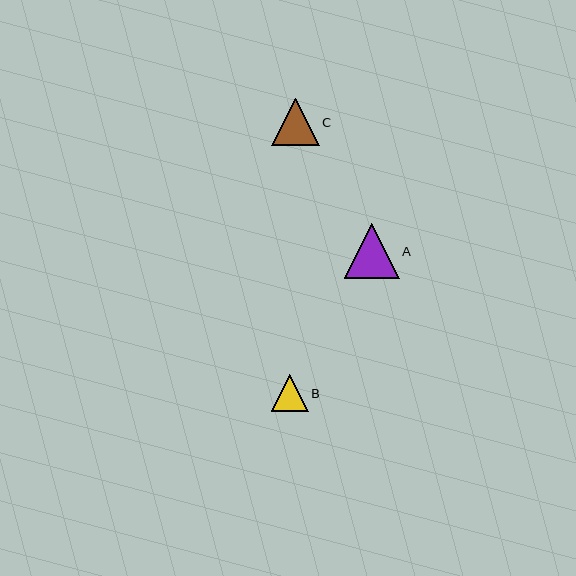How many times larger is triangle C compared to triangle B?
Triangle C is approximately 1.3 times the size of triangle B.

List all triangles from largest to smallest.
From largest to smallest: A, C, B.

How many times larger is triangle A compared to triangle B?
Triangle A is approximately 1.5 times the size of triangle B.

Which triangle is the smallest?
Triangle B is the smallest with a size of approximately 37 pixels.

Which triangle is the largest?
Triangle A is the largest with a size of approximately 55 pixels.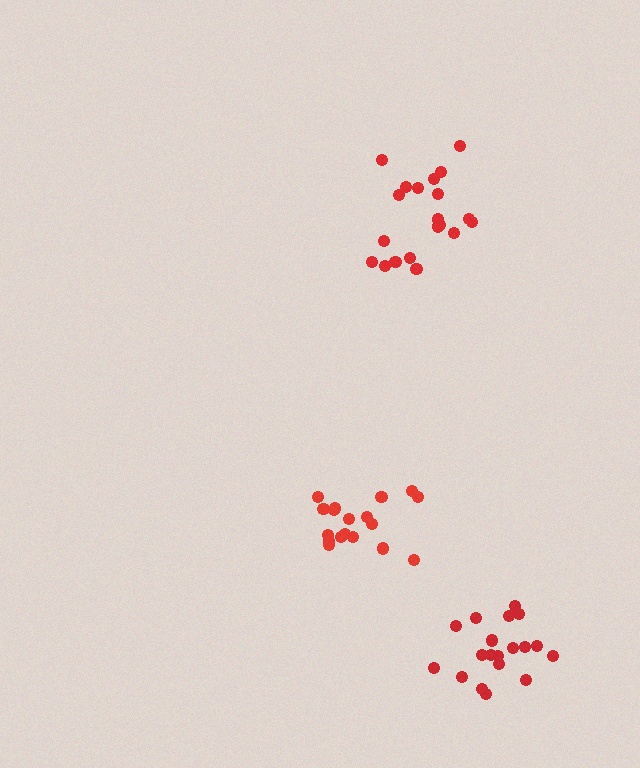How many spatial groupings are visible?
There are 3 spatial groupings.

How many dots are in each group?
Group 1: 18 dots, Group 2: 19 dots, Group 3: 20 dots (57 total).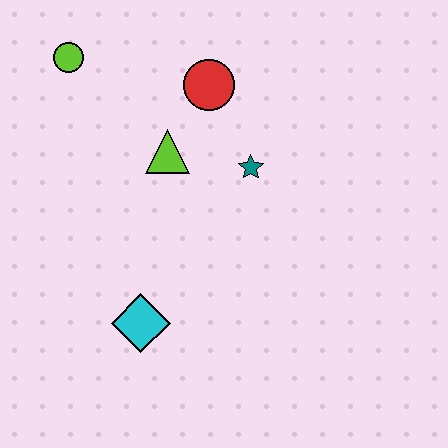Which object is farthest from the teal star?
The lime circle is farthest from the teal star.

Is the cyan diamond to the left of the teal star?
Yes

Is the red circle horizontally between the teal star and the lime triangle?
Yes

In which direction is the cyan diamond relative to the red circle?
The cyan diamond is below the red circle.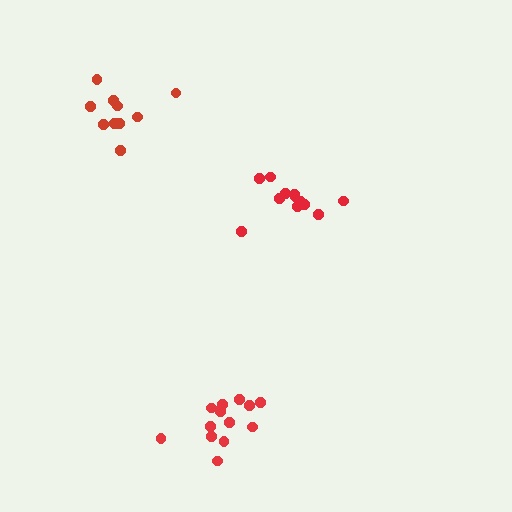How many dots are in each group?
Group 1: 12 dots, Group 2: 10 dots, Group 3: 13 dots (35 total).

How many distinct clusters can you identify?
There are 3 distinct clusters.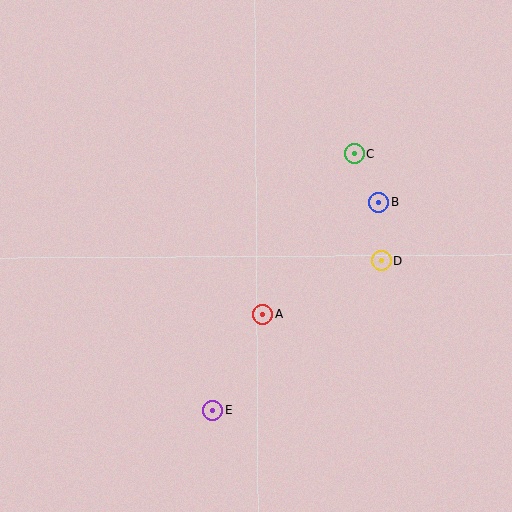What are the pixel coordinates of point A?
Point A is at (263, 314).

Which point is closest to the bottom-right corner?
Point D is closest to the bottom-right corner.